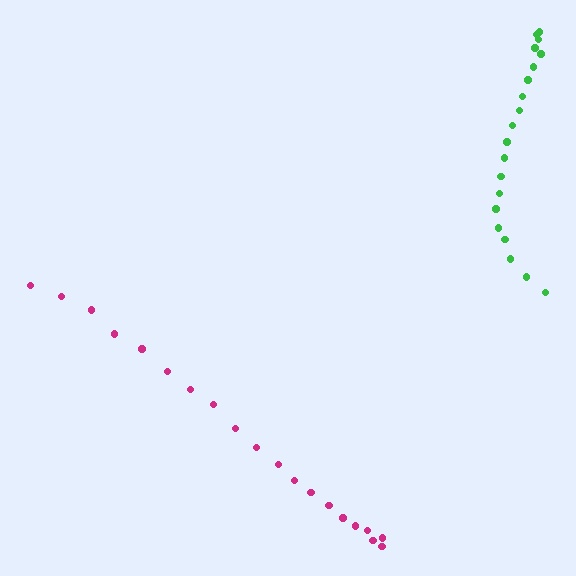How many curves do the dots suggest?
There are 2 distinct paths.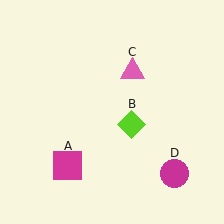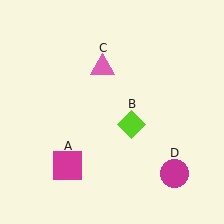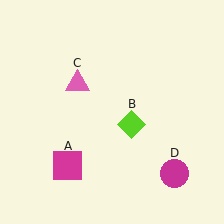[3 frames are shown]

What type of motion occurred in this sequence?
The pink triangle (object C) rotated counterclockwise around the center of the scene.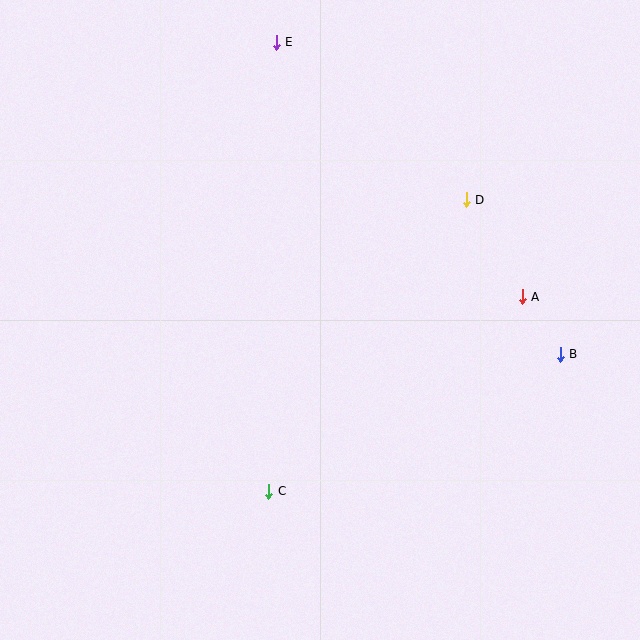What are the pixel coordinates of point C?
Point C is at (269, 491).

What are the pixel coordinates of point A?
Point A is at (522, 297).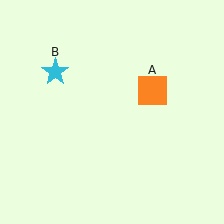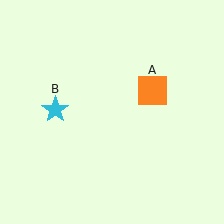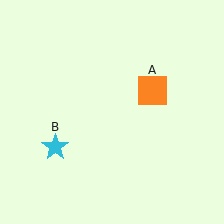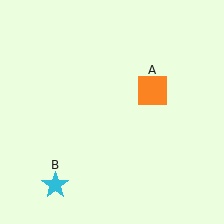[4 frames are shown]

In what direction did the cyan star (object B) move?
The cyan star (object B) moved down.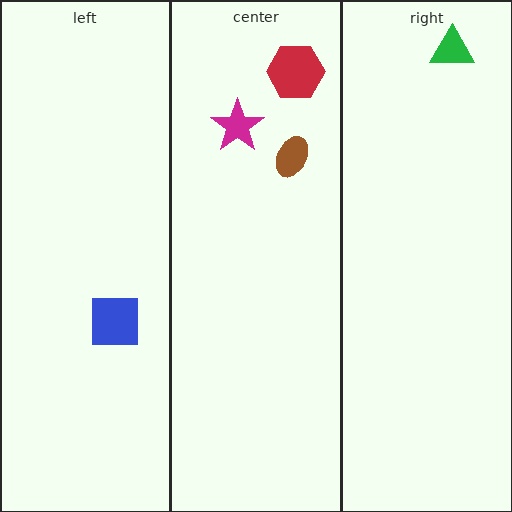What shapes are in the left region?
The blue square.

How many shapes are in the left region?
1.